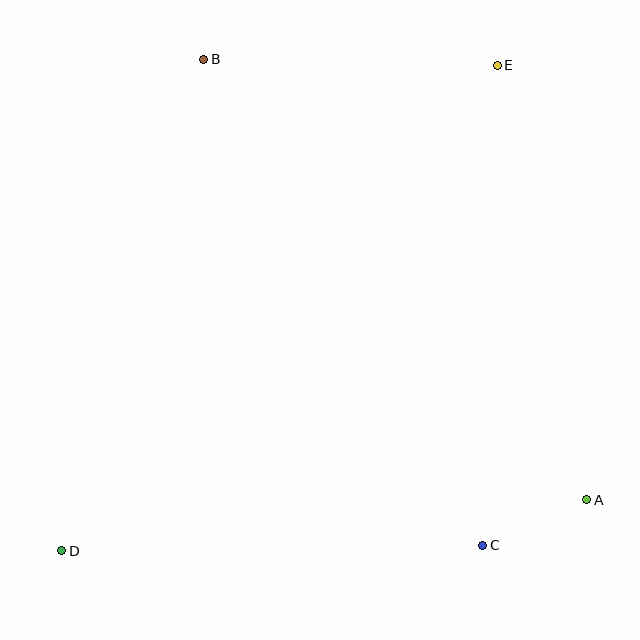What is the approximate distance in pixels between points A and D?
The distance between A and D is approximately 527 pixels.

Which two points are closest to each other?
Points A and C are closest to each other.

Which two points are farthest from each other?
Points D and E are farthest from each other.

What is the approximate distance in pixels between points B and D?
The distance between B and D is approximately 512 pixels.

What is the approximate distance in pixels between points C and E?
The distance between C and E is approximately 481 pixels.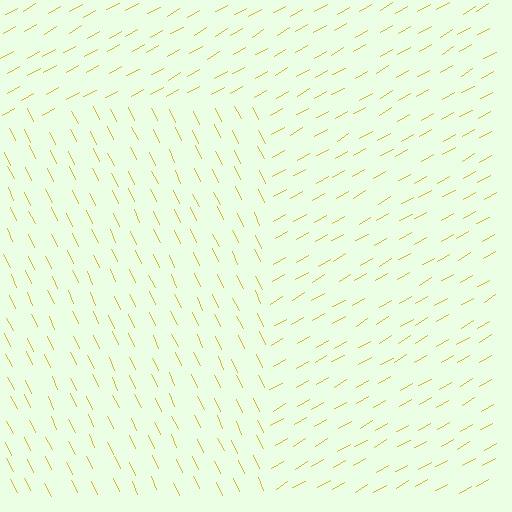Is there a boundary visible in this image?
Yes, there is a texture boundary formed by a change in line orientation.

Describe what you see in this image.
The image is filled with small yellow line segments. A rectangle region in the image has lines oriented differently from the surrounding lines, creating a visible texture boundary.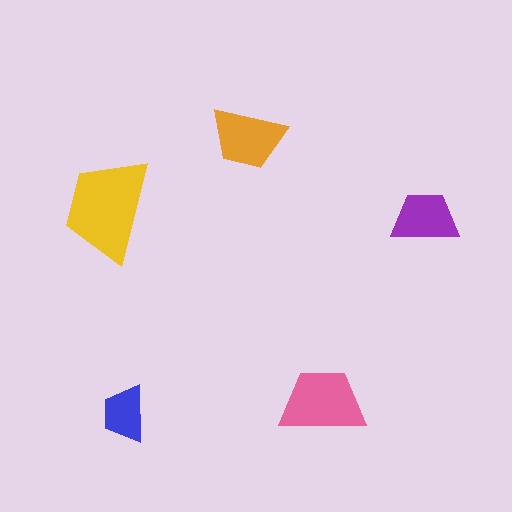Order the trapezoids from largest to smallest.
the yellow one, the pink one, the orange one, the purple one, the blue one.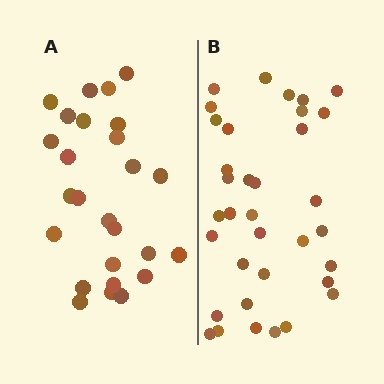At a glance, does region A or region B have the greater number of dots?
Region B (the right region) has more dots.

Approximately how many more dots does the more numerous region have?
Region B has roughly 8 or so more dots than region A.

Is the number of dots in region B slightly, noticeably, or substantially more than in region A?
Region B has noticeably more, but not dramatically so. The ratio is roughly 1.3 to 1.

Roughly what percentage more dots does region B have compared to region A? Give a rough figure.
About 35% more.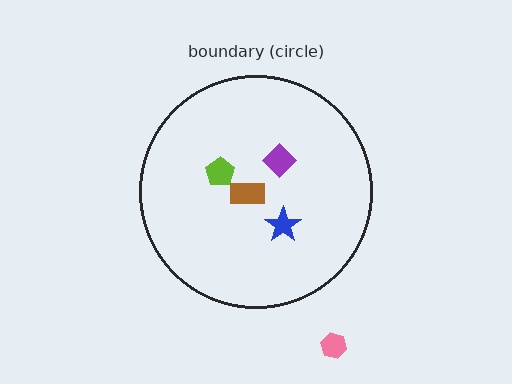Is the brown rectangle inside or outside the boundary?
Inside.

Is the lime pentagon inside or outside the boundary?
Inside.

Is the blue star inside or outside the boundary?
Inside.